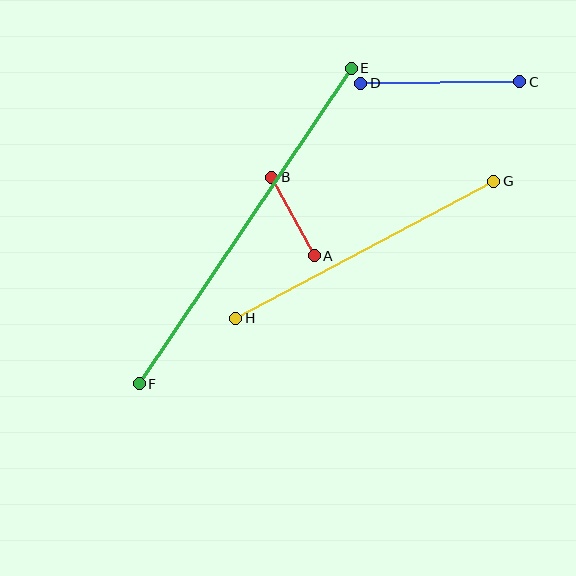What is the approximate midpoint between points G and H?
The midpoint is at approximately (365, 250) pixels.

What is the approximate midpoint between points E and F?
The midpoint is at approximately (245, 226) pixels.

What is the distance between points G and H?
The distance is approximately 292 pixels.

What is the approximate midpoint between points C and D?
The midpoint is at approximately (440, 83) pixels.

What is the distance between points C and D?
The distance is approximately 159 pixels.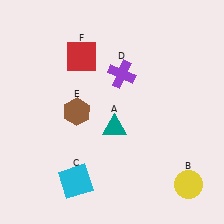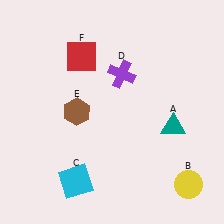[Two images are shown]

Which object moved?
The teal triangle (A) moved right.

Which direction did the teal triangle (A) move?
The teal triangle (A) moved right.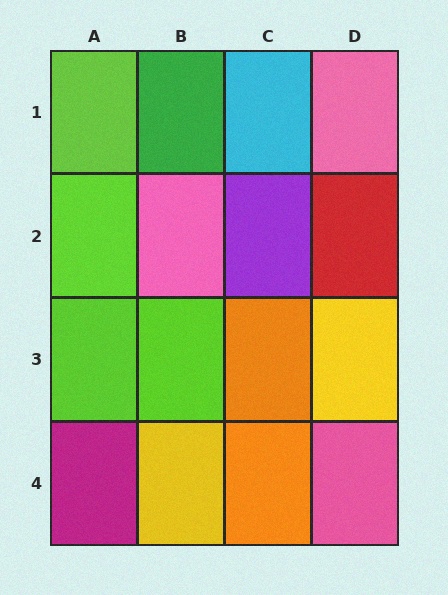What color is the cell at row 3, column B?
Lime.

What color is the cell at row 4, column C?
Orange.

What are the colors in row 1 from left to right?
Lime, green, cyan, pink.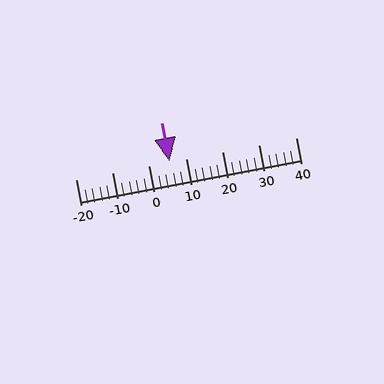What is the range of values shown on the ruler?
The ruler shows values from -20 to 40.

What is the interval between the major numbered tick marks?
The major tick marks are spaced 10 units apart.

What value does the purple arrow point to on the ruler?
The purple arrow points to approximately 6.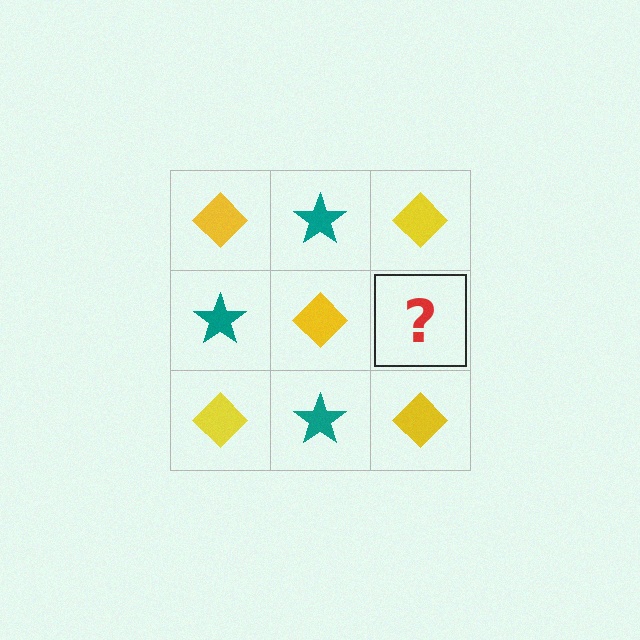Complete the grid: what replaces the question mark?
The question mark should be replaced with a teal star.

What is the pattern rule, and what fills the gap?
The rule is that it alternates yellow diamond and teal star in a checkerboard pattern. The gap should be filled with a teal star.